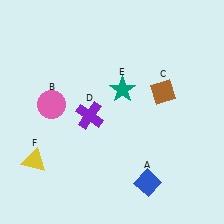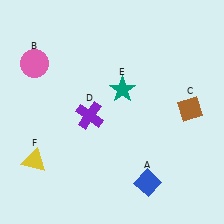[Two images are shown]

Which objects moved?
The objects that moved are: the pink circle (B), the brown diamond (C).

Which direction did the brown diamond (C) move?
The brown diamond (C) moved right.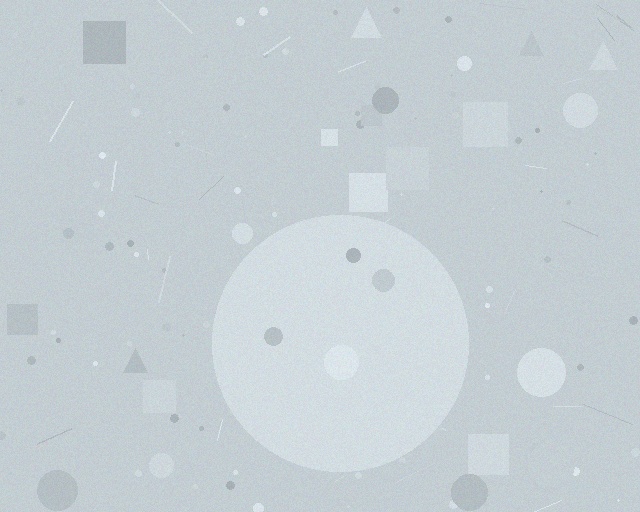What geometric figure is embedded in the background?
A circle is embedded in the background.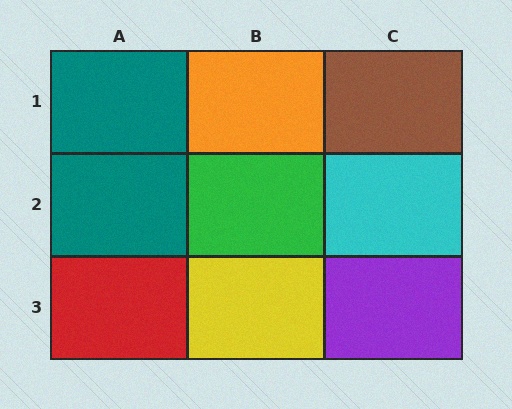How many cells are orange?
1 cell is orange.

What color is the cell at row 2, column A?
Teal.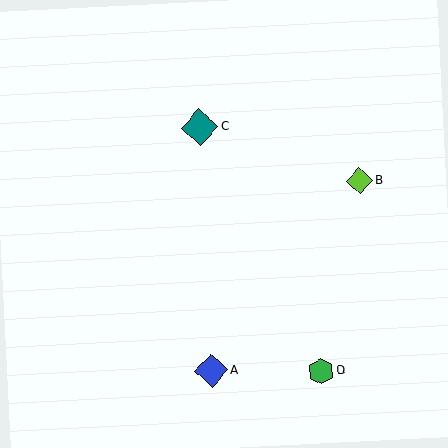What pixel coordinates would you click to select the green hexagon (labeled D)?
Click at (321, 371) to select the green hexagon D.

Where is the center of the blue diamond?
The center of the blue diamond is at (211, 371).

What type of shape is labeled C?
Shape C is a teal diamond.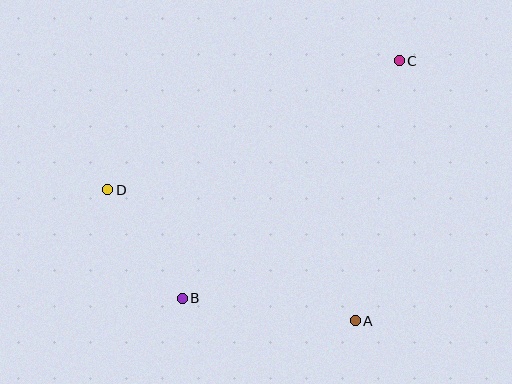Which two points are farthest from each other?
Points B and C are farthest from each other.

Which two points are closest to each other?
Points B and D are closest to each other.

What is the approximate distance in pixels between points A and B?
The distance between A and B is approximately 175 pixels.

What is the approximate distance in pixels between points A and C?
The distance between A and C is approximately 264 pixels.